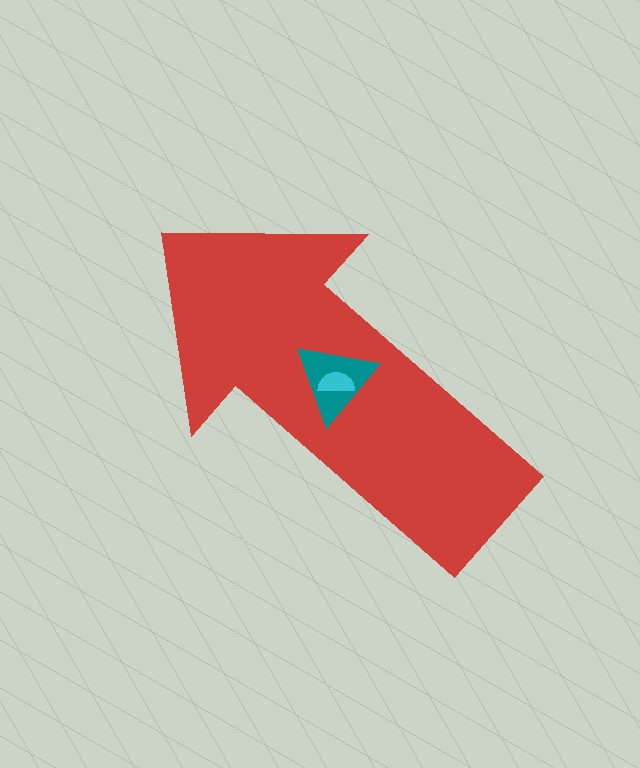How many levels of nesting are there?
3.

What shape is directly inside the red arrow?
The teal triangle.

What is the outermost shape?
The red arrow.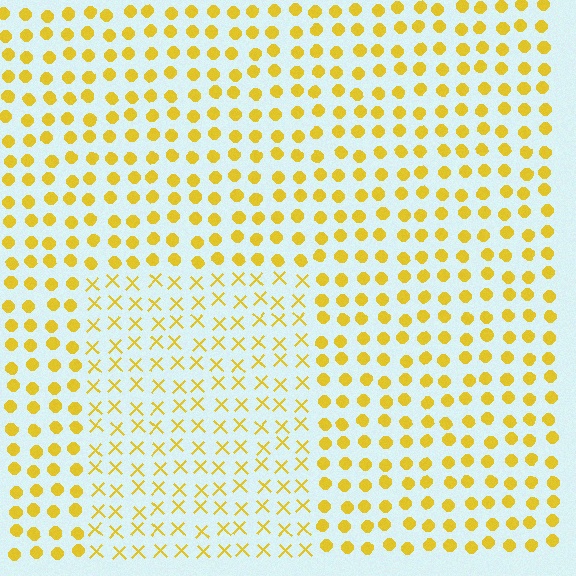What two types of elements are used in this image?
The image uses X marks inside the rectangle region and circles outside it.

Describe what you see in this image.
The image is filled with small yellow elements arranged in a uniform grid. A rectangle-shaped region contains X marks, while the surrounding area contains circles. The boundary is defined purely by the change in element shape.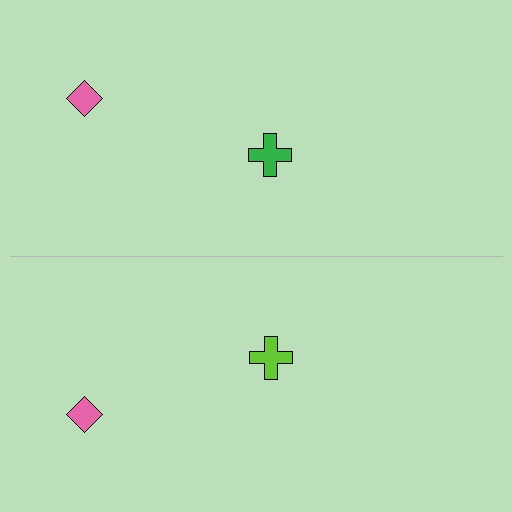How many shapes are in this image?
There are 4 shapes in this image.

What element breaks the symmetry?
The lime cross on the bottom side breaks the symmetry — its mirror counterpart is green.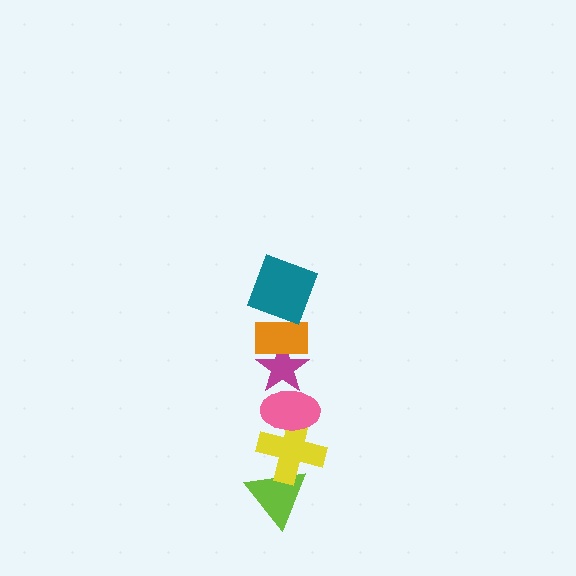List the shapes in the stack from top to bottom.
From top to bottom: the teal square, the orange rectangle, the magenta star, the pink ellipse, the yellow cross, the lime triangle.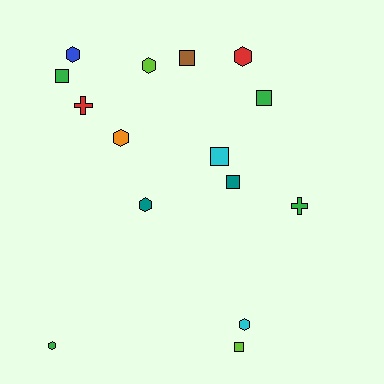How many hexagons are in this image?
There are 7 hexagons.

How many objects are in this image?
There are 15 objects.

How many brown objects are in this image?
There is 1 brown object.